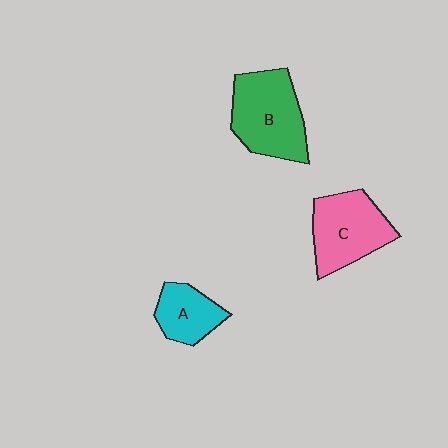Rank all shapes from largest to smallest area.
From largest to smallest: B (green), C (pink), A (cyan).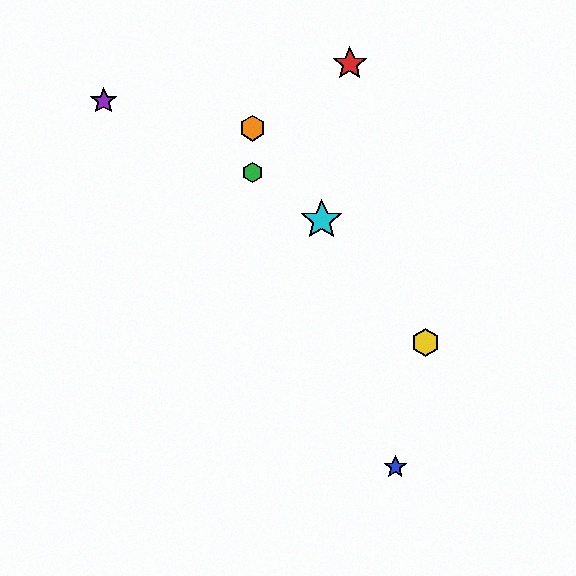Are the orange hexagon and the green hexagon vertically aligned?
Yes, both are at x≈253.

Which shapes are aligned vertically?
The green hexagon, the orange hexagon are aligned vertically.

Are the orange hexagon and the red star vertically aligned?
No, the orange hexagon is at x≈253 and the red star is at x≈350.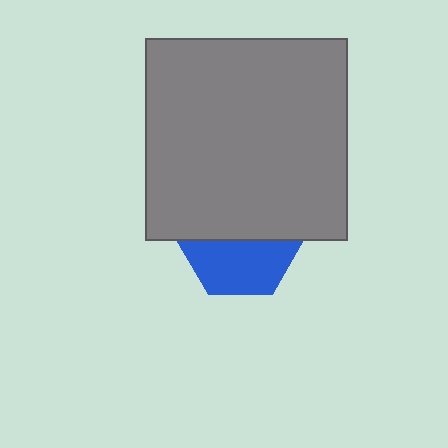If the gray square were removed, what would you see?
You would see the complete blue hexagon.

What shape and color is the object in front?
The object in front is a gray square.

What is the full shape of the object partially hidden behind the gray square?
The partially hidden object is a blue hexagon.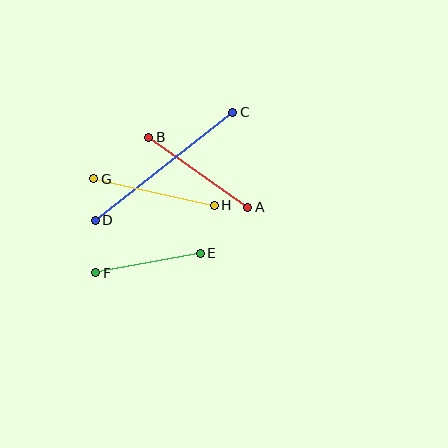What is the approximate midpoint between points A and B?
The midpoint is at approximately (198, 172) pixels.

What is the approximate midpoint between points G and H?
The midpoint is at approximately (154, 192) pixels.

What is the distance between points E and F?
The distance is approximately 106 pixels.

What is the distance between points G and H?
The distance is approximately 124 pixels.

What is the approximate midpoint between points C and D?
The midpoint is at approximately (164, 166) pixels.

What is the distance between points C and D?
The distance is approximately 175 pixels.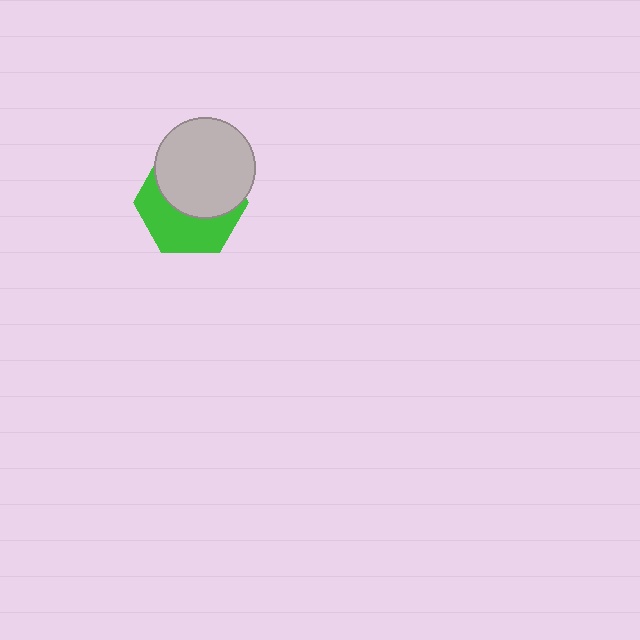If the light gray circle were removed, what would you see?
You would see the complete green hexagon.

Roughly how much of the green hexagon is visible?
About half of it is visible (roughly 47%).